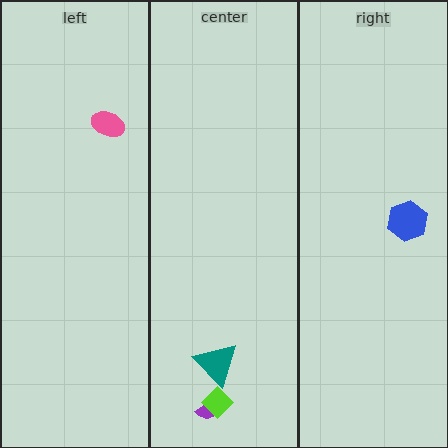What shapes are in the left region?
The pink ellipse.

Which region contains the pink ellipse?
The left region.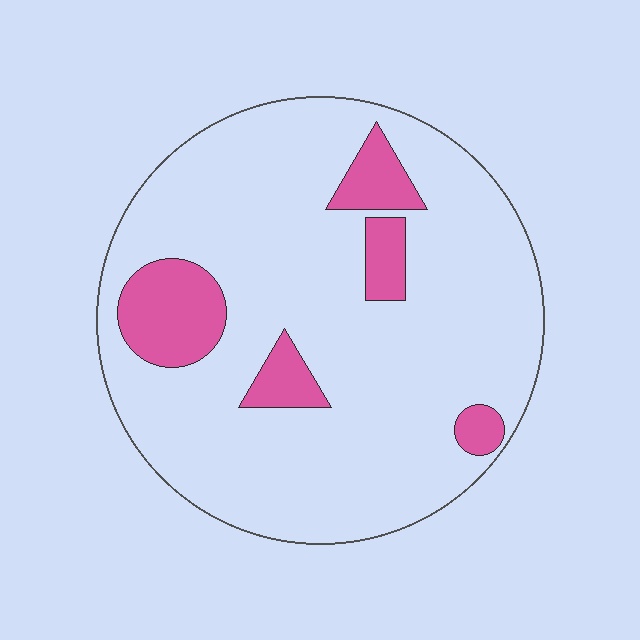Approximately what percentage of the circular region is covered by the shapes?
Approximately 15%.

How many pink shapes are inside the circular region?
5.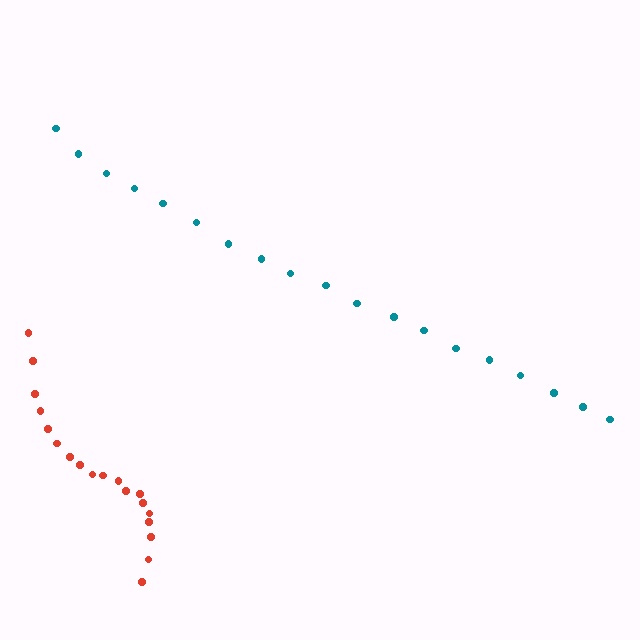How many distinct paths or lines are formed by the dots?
There are 2 distinct paths.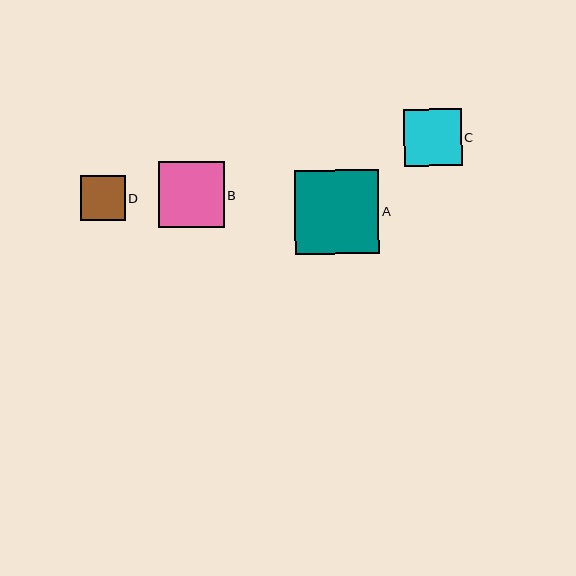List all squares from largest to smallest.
From largest to smallest: A, B, C, D.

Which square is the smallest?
Square D is the smallest with a size of approximately 45 pixels.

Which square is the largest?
Square A is the largest with a size of approximately 84 pixels.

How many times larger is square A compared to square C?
Square A is approximately 1.5 times the size of square C.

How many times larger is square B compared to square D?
Square B is approximately 1.5 times the size of square D.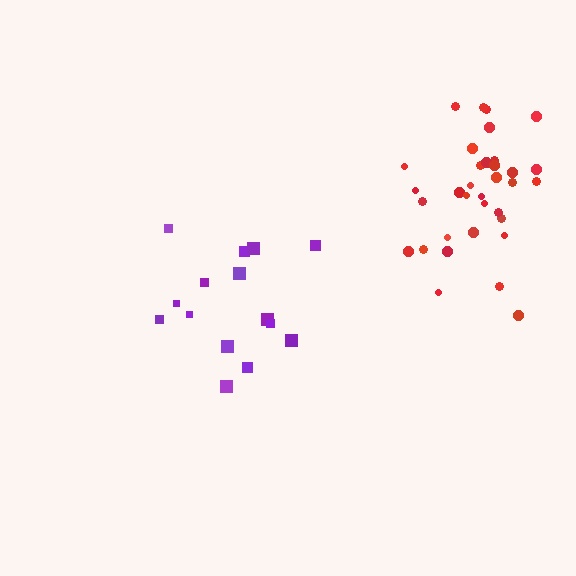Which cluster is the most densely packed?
Red.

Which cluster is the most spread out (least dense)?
Purple.